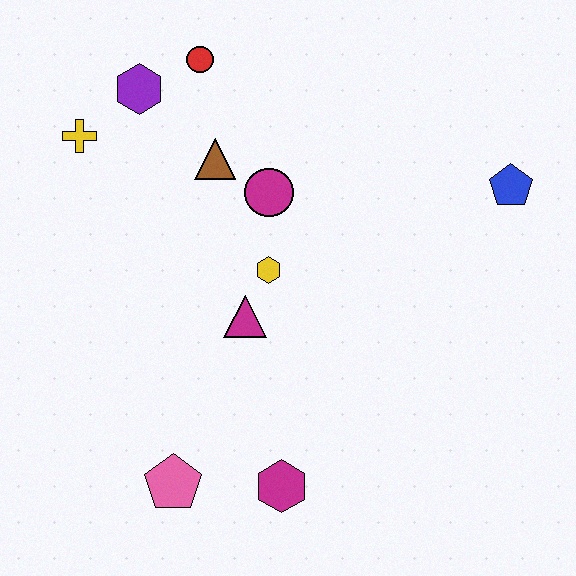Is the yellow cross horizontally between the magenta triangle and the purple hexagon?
No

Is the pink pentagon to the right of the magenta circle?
No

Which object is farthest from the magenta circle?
The pink pentagon is farthest from the magenta circle.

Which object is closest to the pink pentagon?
The magenta hexagon is closest to the pink pentagon.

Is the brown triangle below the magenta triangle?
No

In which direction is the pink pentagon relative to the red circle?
The pink pentagon is below the red circle.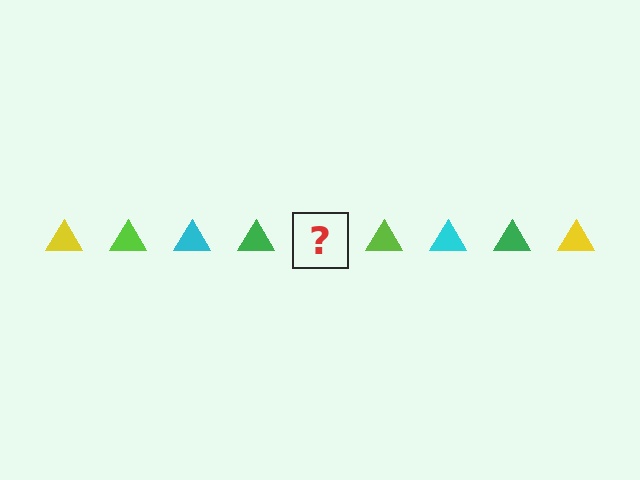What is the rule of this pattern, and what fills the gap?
The rule is that the pattern cycles through yellow, lime, cyan, green triangles. The gap should be filled with a yellow triangle.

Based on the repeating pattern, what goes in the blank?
The blank should be a yellow triangle.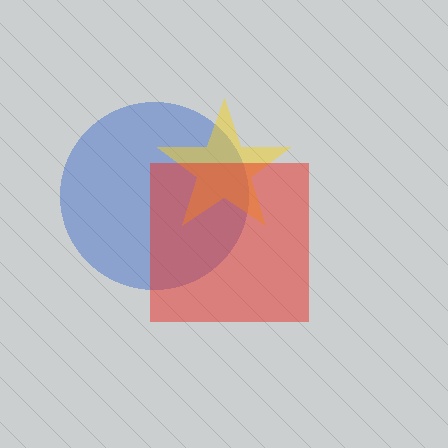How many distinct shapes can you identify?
There are 3 distinct shapes: a blue circle, a yellow star, a red square.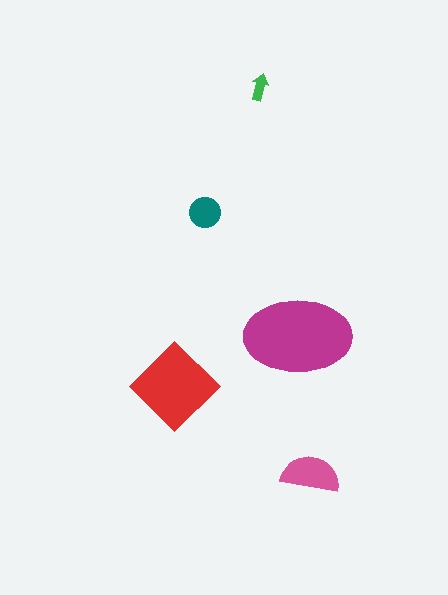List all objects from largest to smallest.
The magenta ellipse, the red diamond, the pink semicircle, the teal circle, the green arrow.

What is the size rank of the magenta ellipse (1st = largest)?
1st.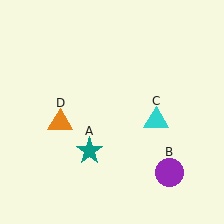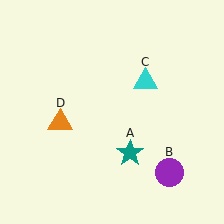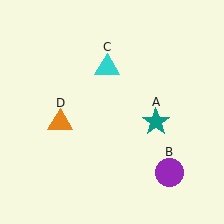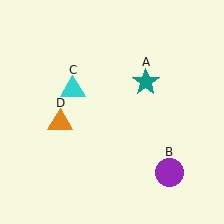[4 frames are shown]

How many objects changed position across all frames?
2 objects changed position: teal star (object A), cyan triangle (object C).